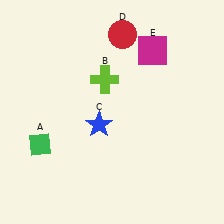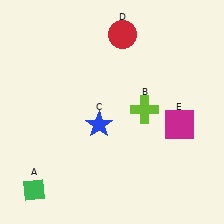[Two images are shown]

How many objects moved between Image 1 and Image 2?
3 objects moved between the two images.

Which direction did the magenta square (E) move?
The magenta square (E) moved down.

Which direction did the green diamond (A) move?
The green diamond (A) moved down.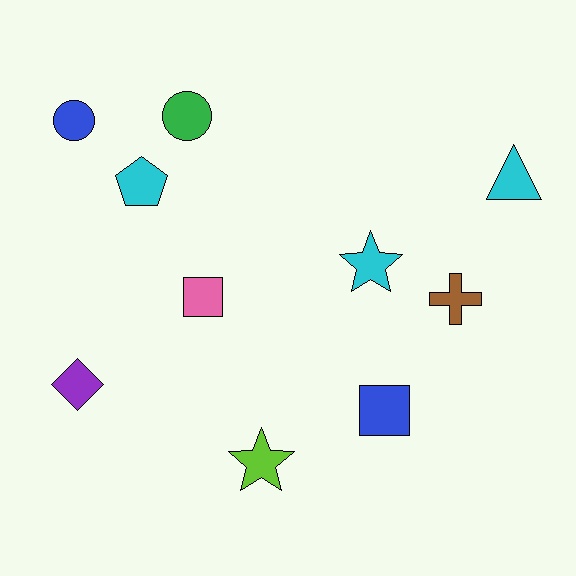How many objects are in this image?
There are 10 objects.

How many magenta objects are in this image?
There are no magenta objects.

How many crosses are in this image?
There is 1 cross.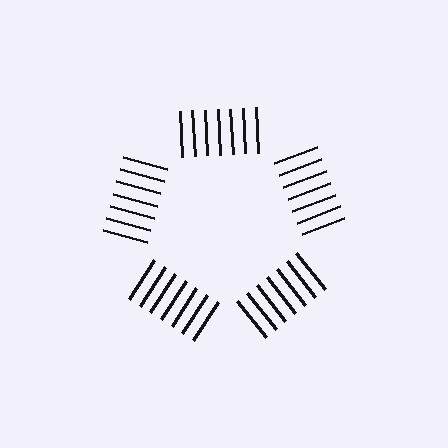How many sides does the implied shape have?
5 sides — the line-ends trace a pentagon.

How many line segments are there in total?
35 — 7 along each of the 5 edges.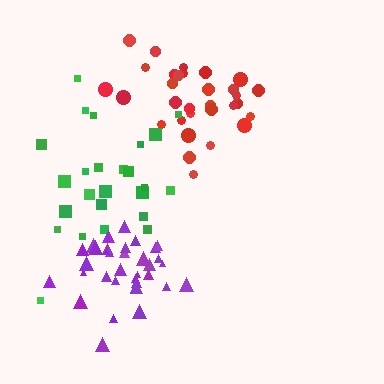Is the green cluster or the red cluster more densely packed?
Red.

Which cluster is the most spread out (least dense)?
Green.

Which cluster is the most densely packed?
Purple.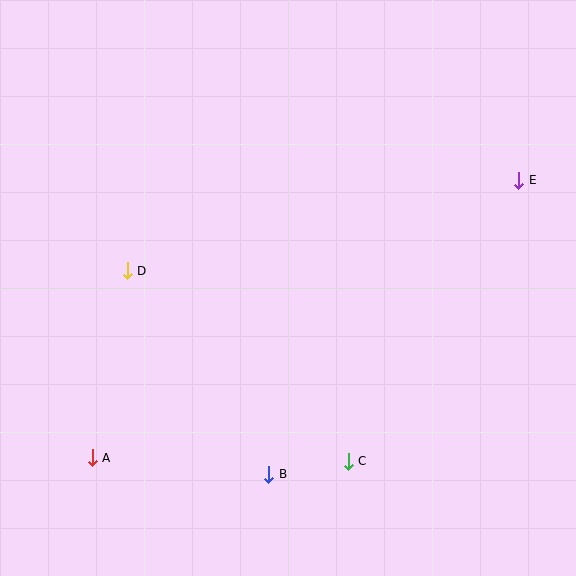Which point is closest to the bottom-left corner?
Point A is closest to the bottom-left corner.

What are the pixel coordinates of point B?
Point B is at (269, 474).